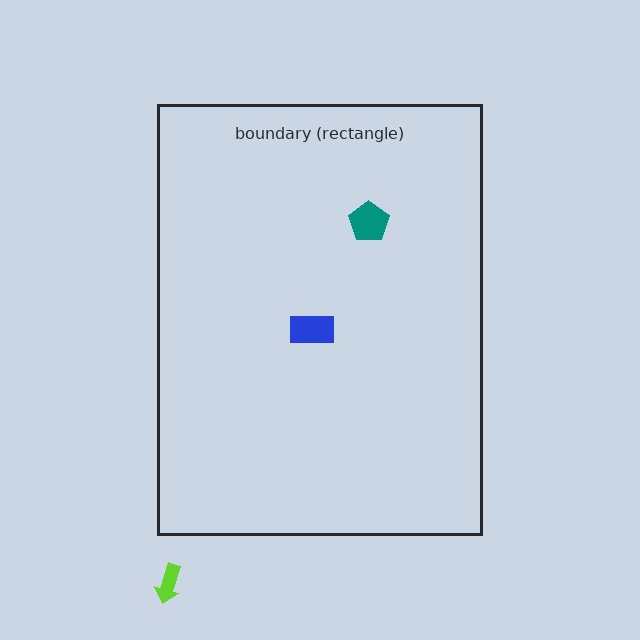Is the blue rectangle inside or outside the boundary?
Inside.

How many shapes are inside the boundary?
2 inside, 1 outside.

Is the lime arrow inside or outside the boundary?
Outside.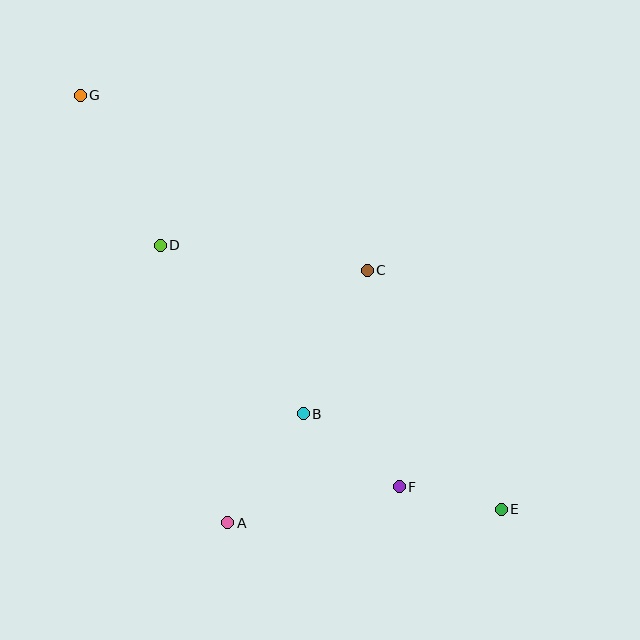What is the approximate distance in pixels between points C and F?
The distance between C and F is approximately 219 pixels.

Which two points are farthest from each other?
Points E and G are farthest from each other.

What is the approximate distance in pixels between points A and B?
The distance between A and B is approximately 133 pixels.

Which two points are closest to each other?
Points E and F are closest to each other.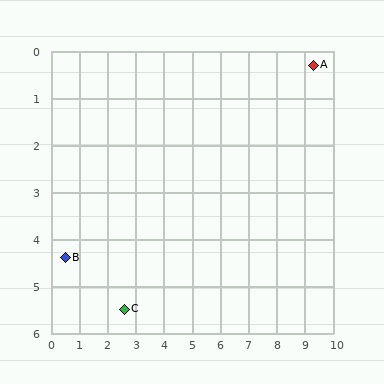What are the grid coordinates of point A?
Point A is at approximately (9.3, 0.3).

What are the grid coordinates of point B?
Point B is at approximately (0.5, 4.4).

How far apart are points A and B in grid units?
Points A and B are about 9.7 grid units apart.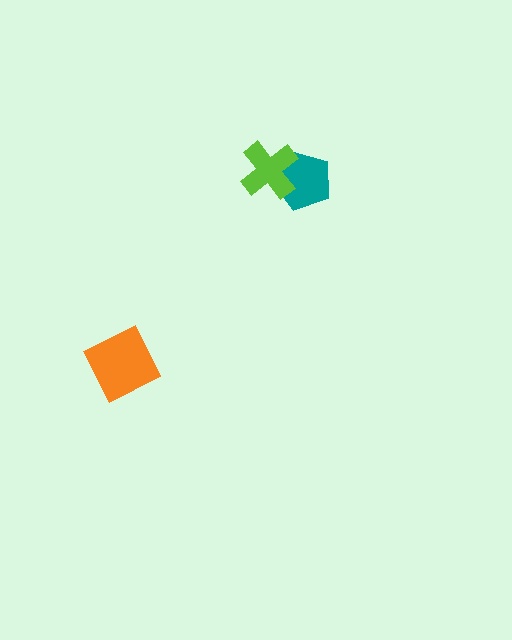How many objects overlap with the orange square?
0 objects overlap with the orange square.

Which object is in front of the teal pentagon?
The lime cross is in front of the teal pentagon.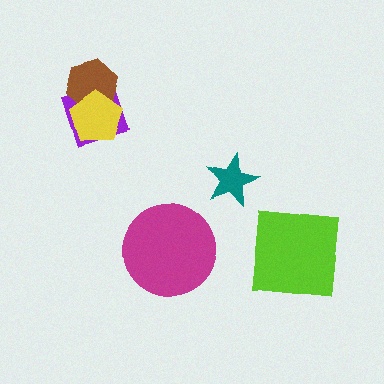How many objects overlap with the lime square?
0 objects overlap with the lime square.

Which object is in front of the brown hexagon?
The yellow pentagon is in front of the brown hexagon.